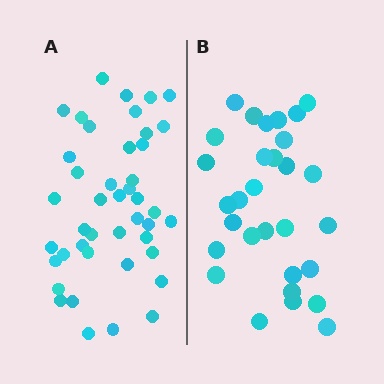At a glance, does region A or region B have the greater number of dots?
Region A (the left region) has more dots.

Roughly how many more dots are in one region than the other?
Region A has approximately 15 more dots than region B.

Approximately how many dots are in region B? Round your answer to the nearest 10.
About 30 dots.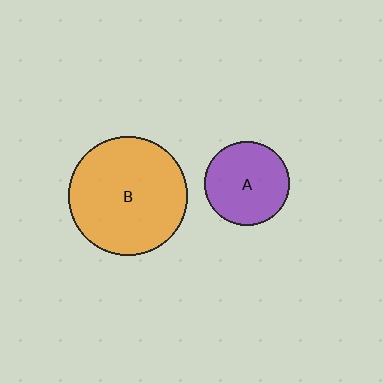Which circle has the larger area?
Circle B (orange).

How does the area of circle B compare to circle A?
Approximately 2.0 times.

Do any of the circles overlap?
No, none of the circles overlap.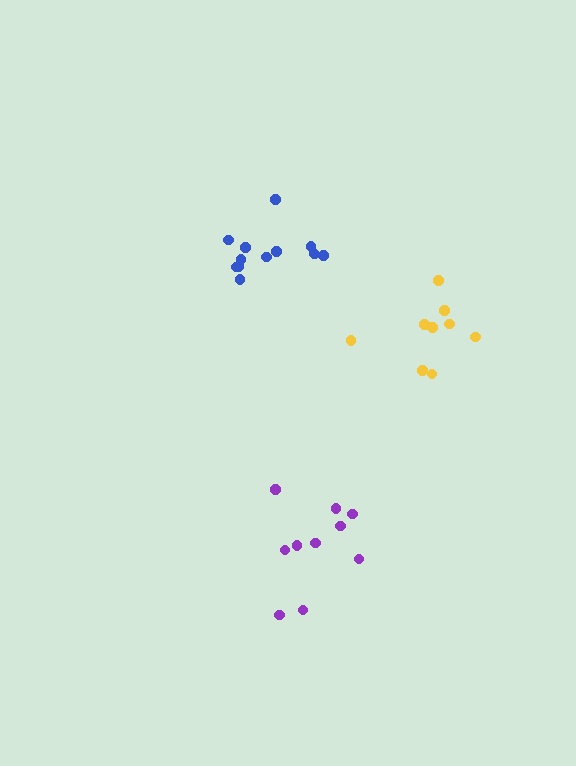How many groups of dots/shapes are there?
There are 3 groups.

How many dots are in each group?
Group 1: 12 dots, Group 2: 10 dots, Group 3: 9 dots (31 total).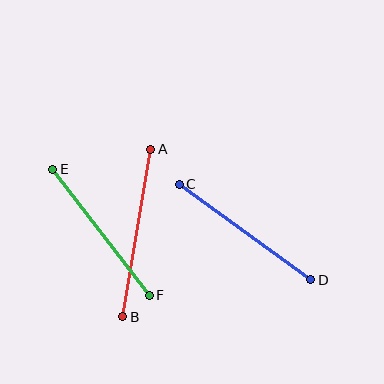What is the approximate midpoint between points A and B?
The midpoint is at approximately (137, 233) pixels.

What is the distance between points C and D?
The distance is approximately 162 pixels.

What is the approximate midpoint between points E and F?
The midpoint is at approximately (101, 232) pixels.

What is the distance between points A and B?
The distance is approximately 170 pixels.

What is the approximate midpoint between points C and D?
The midpoint is at approximately (245, 232) pixels.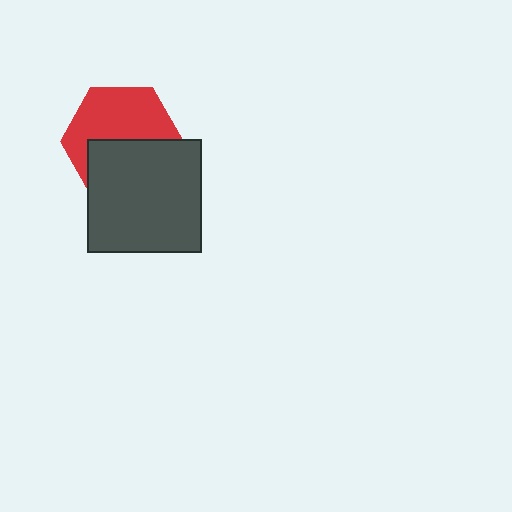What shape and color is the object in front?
The object in front is a dark gray rectangle.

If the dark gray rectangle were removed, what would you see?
You would see the complete red hexagon.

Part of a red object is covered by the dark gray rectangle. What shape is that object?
It is a hexagon.